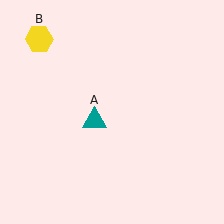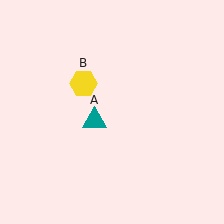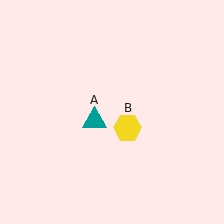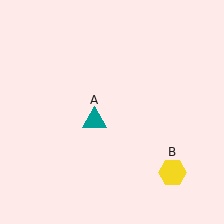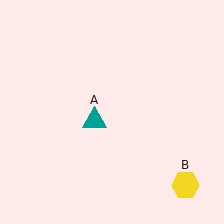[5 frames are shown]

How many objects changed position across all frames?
1 object changed position: yellow hexagon (object B).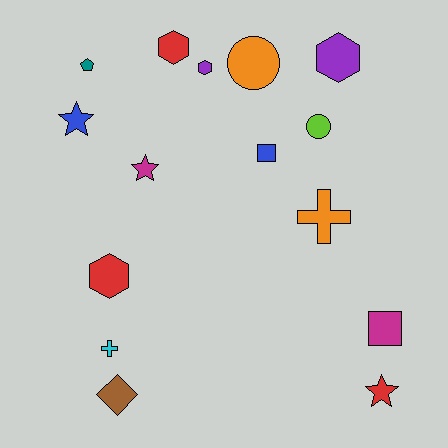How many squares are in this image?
There are 2 squares.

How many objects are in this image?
There are 15 objects.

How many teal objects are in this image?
There is 1 teal object.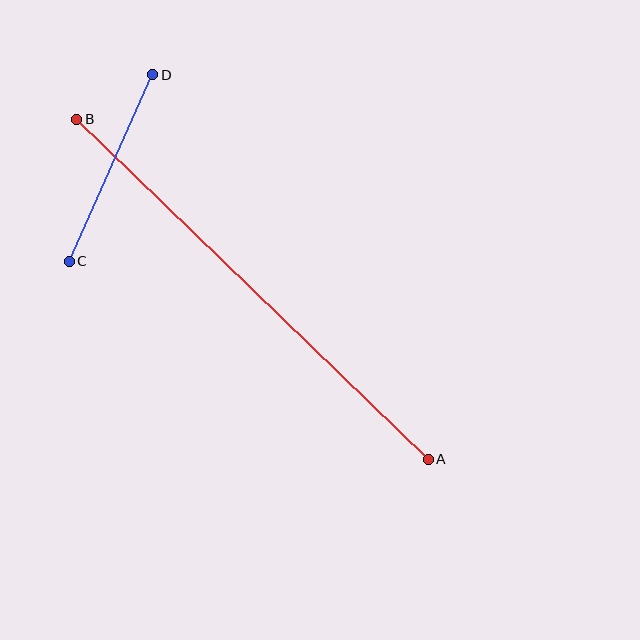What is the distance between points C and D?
The distance is approximately 204 pixels.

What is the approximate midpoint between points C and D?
The midpoint is at approximately (111, 168) pixels.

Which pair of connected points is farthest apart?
Points A and B are farthest apart.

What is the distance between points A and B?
The distance is approximately 489 pixels.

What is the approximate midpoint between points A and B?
The midpoint is at approximately (252, 289) pixels.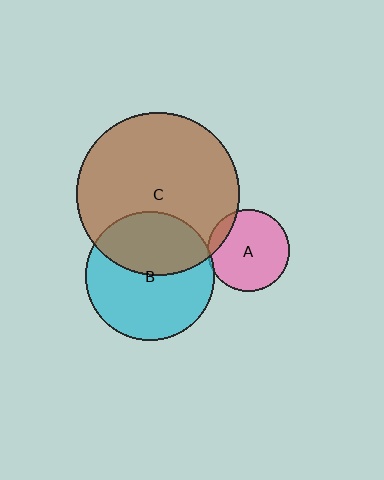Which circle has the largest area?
Circle C (brown).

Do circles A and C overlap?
Yes.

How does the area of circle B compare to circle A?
Approximately 2.5 times.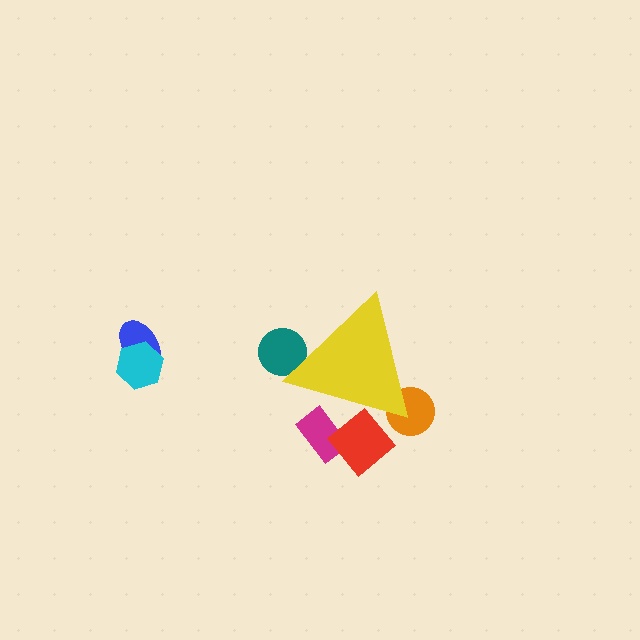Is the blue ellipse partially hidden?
No, the blue ellipse is fully visible.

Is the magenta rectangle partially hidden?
Yes, the magenta rectangle is partially hidden behind the yellow triangle.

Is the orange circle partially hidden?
Yes, the orange circle is partially hidden behind the yellow triangle.